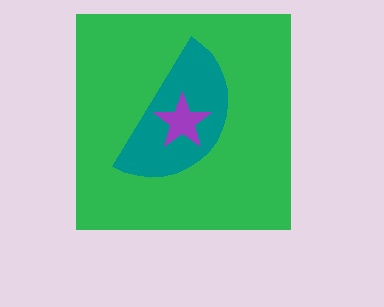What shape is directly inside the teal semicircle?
The purple star.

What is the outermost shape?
The green square.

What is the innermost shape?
The purple star.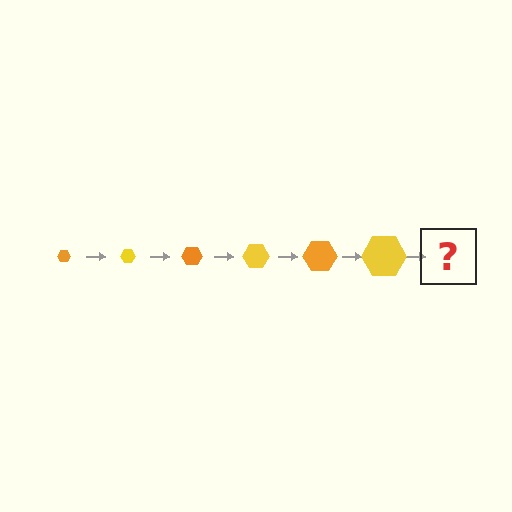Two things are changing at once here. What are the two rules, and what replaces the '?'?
The two rules are that the hexagon grows larger each step and the color cycles through orange and yellow. The '?' should be an orange hexagon, larger than the previous one.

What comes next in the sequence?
The next element should be an orange hexagon, larger than the previous one.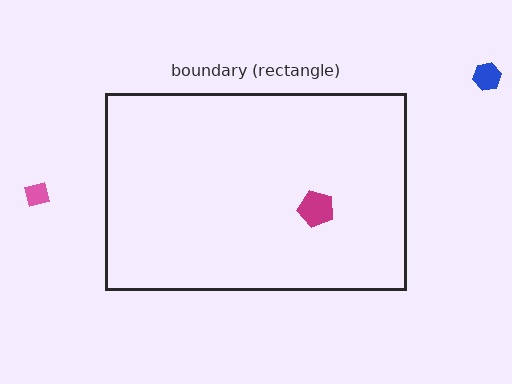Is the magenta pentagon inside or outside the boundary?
Inside.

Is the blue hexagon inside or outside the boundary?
Outside.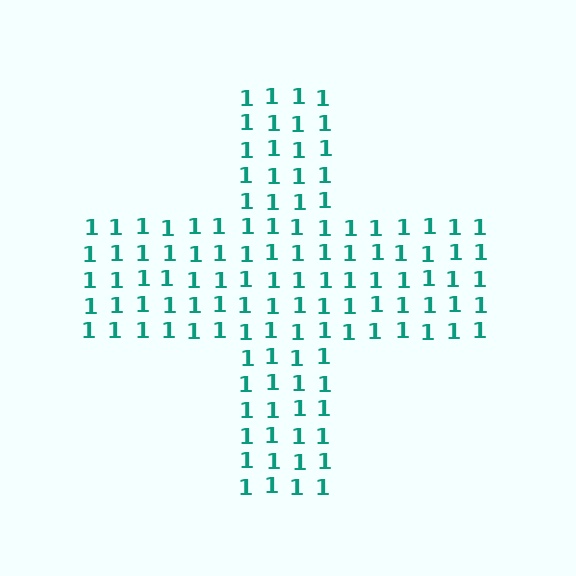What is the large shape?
The large shape is a cross.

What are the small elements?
The small elements are digit 1's.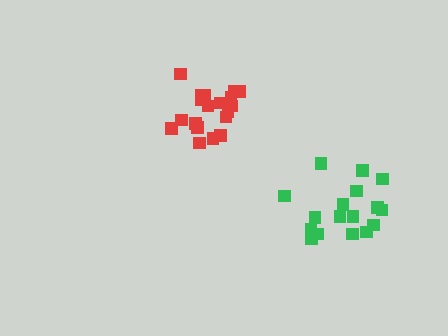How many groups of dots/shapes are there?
There are 2 groups.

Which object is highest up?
The red cluster is topmost.